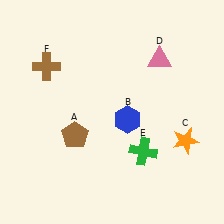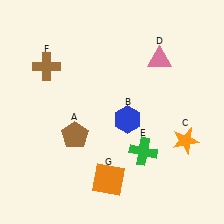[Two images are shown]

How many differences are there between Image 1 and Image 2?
There is 1 difference between the two images.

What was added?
An orange square (G) was added in Image 2.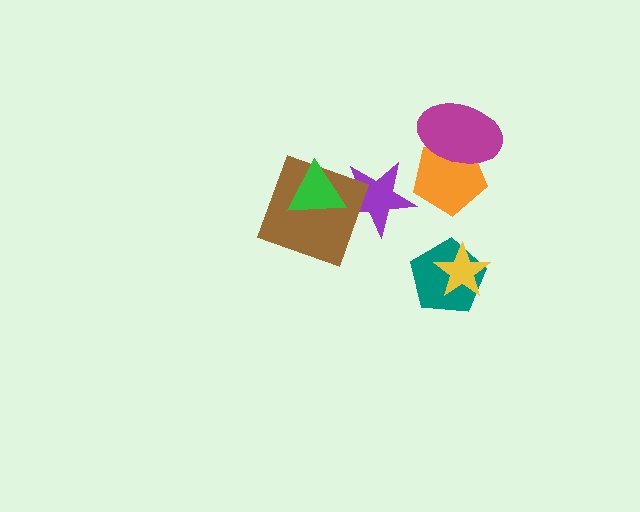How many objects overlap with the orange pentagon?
1 object overlaps with the orange pentagon.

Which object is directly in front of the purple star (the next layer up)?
The brown square is directly in front of the purple star.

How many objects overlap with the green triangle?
2 objects overlap with the green triangle.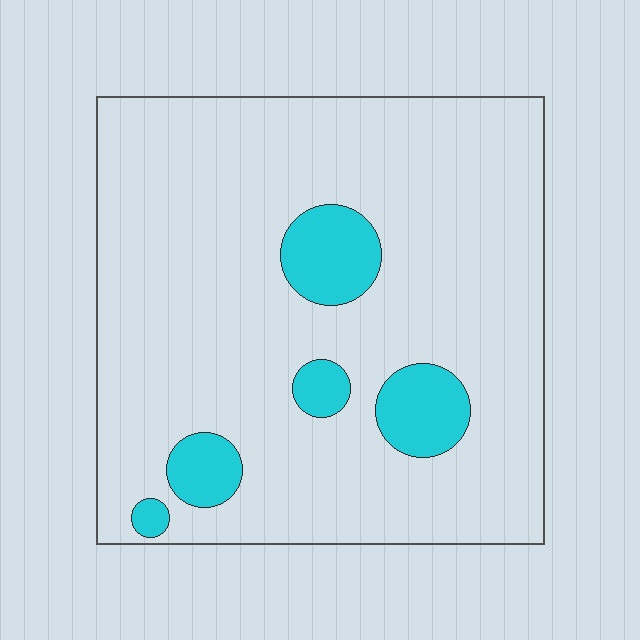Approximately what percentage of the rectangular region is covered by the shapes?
Approximately 10%.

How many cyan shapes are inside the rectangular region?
5.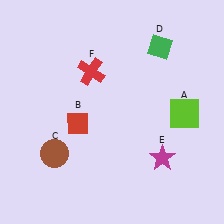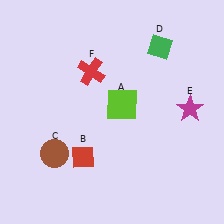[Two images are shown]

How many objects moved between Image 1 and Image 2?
3 objects moved between the two images.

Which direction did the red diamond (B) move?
The red diamond (B) moved down.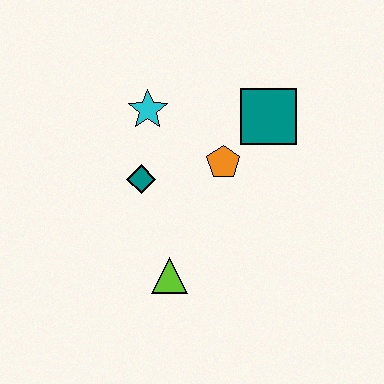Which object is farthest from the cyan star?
The lime triangle is farthest from the cyan star.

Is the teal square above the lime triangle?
Yes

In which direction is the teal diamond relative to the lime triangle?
The teal diamond is above the lime triangle.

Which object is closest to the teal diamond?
The cyan star is closest to the teal diamond.